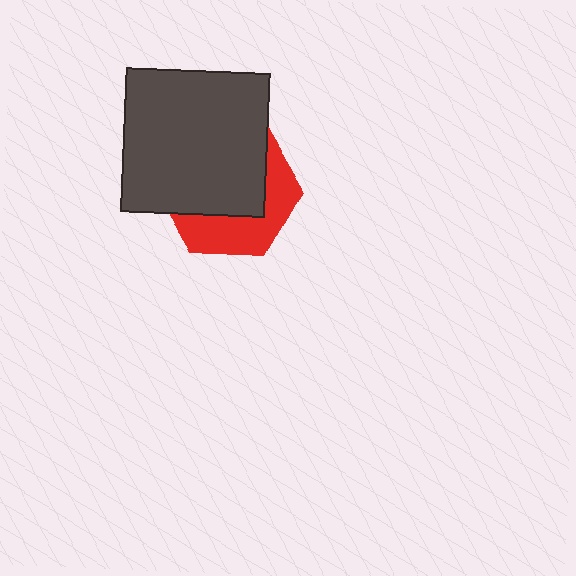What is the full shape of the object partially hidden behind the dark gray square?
The partially hidden object is a red hexagon.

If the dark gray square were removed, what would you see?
You would see the complete red hexagon.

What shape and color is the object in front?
The object in front is a dark gray square.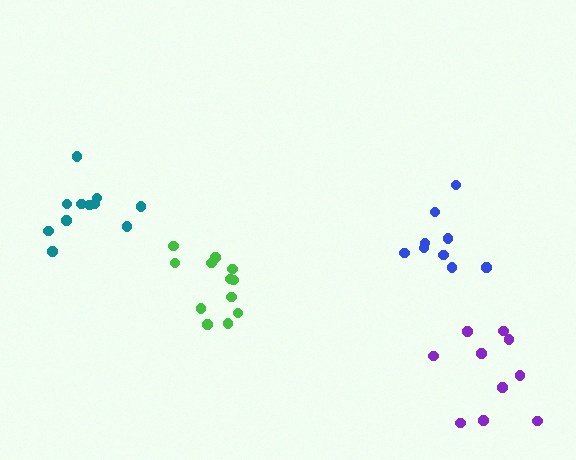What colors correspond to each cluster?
The clusters are colored: teal, purple, green, blue.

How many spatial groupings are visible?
There are 4 spatial groupings.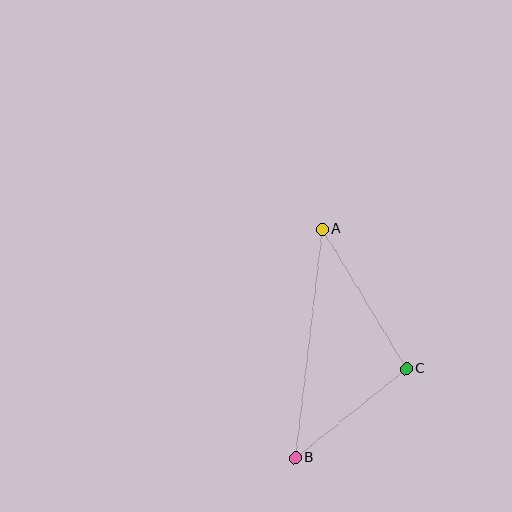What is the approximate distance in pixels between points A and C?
The distance between A and C is approximately 163 pixels.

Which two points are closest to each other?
Points B and C are closest to each other.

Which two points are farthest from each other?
Points A and B are farthest from each other.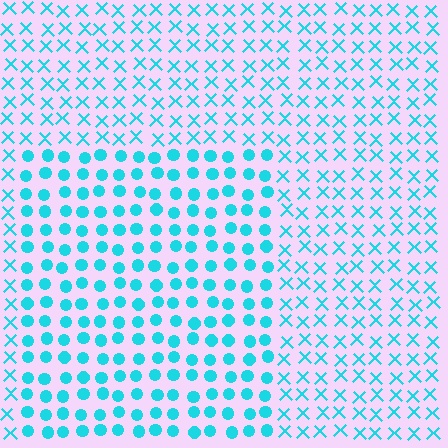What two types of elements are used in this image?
The image uses circles inside the rectangle region and X marks outside it.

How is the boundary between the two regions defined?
The boundary is defined by a change in element shape: circles inside vs. X marks outside. All elements share the same color and spacing.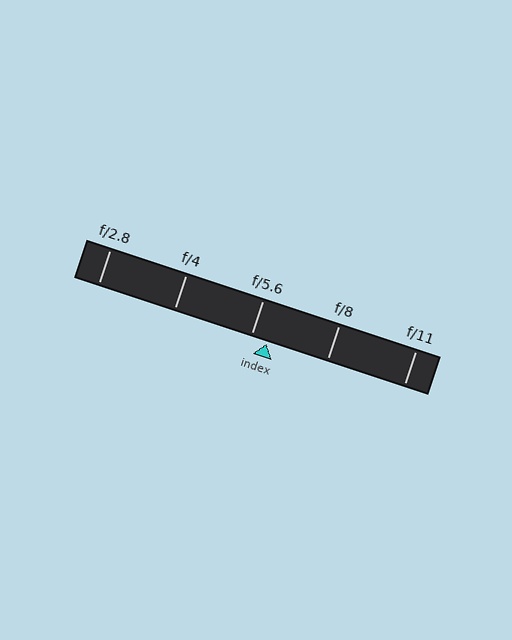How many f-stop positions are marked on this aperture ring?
There are 5 f-stop positions marked.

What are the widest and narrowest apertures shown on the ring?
The widest aperture shown is f/2.8 and the narrowest is f/11.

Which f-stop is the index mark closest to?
The index mark is closest to f/5.6.